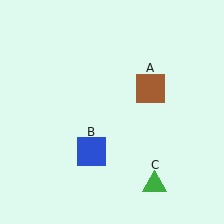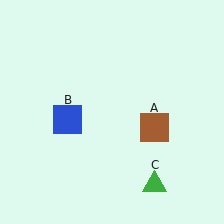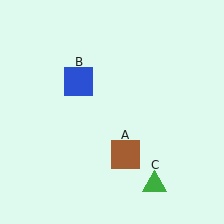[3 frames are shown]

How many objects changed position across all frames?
2 objects changed position: brown square (object A), blue square (object B).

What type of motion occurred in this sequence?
The brown square (object A), blue square (object B) rotated clockwise around the center of the scene.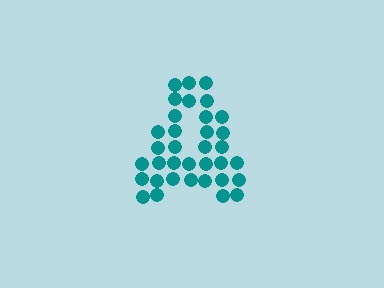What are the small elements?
The small elements are circles.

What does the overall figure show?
The overall figure shows the letter A.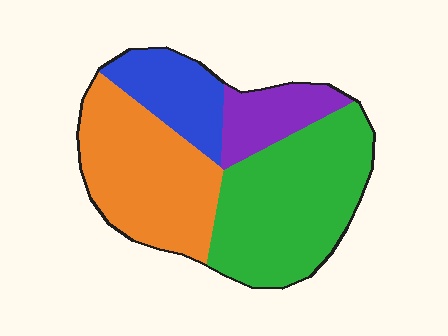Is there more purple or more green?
Green.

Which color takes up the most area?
Green, at roughly 40%.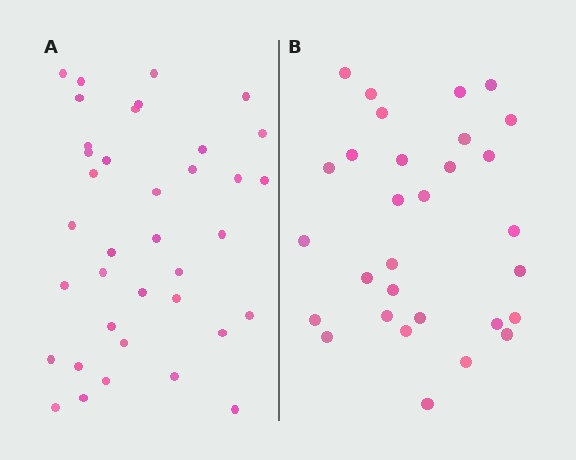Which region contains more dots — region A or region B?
Region A (the left region) has more dots.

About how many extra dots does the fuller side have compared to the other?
Region A has roughly 8 or so more dots than region B.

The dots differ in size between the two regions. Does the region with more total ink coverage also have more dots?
No. Region B has more total ink coverage because its dots are larger, but region A actually contains more individual dots. Total area can be misleading — the number of items is what matters here.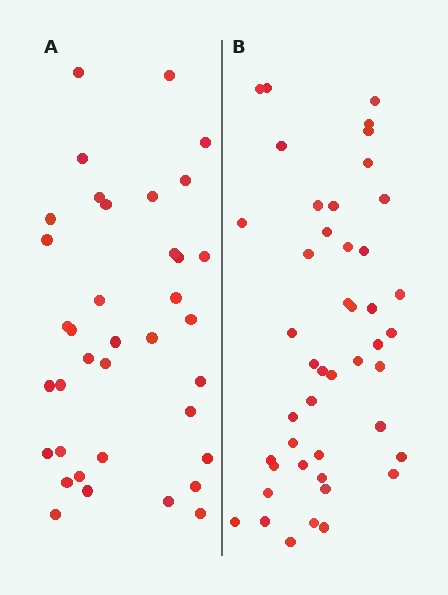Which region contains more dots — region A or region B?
Region B (the right region) has more dots.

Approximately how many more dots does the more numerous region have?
Region B has roughly 8 or so more dots than region A.